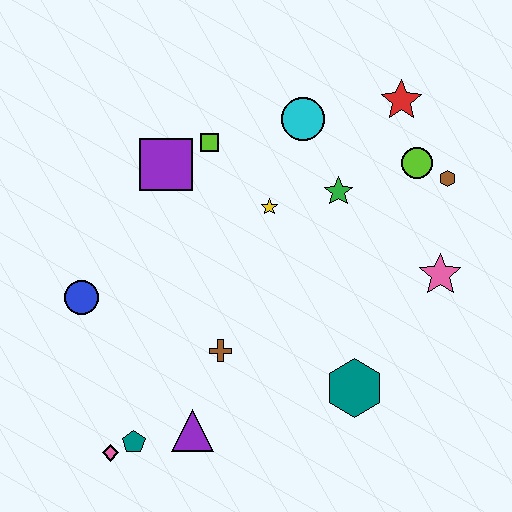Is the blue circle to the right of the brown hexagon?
No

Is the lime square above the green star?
Yes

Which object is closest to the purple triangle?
The teal pentagon is closest to the purple triangle.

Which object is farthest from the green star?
The pink diamond is farthest from the green star.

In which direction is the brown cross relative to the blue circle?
The brown cross is to the right of the blue circle.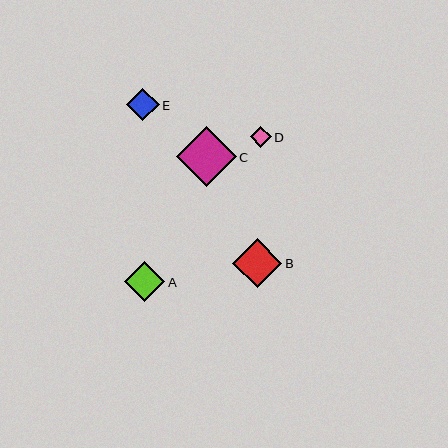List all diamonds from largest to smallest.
From largest to smallest: C, B, A, E, D.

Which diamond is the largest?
Diamond C is the largest with a size of approximately 60 pixels.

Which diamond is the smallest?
Diamond D is the smallest with a size of approximately 21 pixels.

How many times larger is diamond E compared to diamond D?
Diamond E is approximately 1.6 times the size of diamond D.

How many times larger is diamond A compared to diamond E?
Diamond A is approximately 1.2 times the size of diamond E.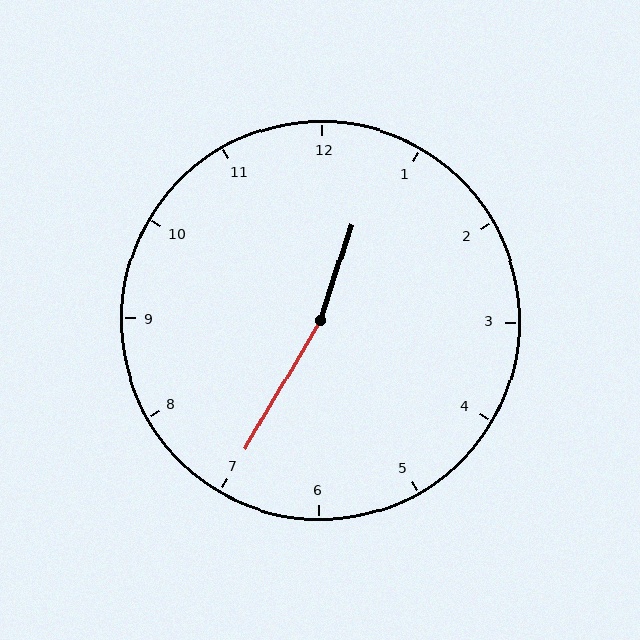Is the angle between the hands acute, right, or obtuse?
It is obtuse.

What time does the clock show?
12:35.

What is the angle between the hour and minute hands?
Approximately 168 degrees.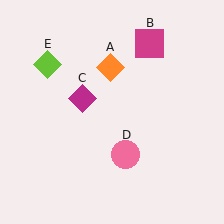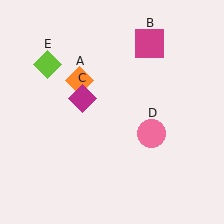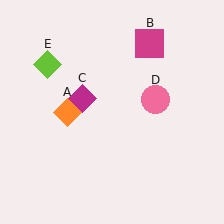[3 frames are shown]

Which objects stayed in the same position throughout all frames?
Magenta square (object B) and magenta diamond (object C) and lime diamond (object E) remained stationary.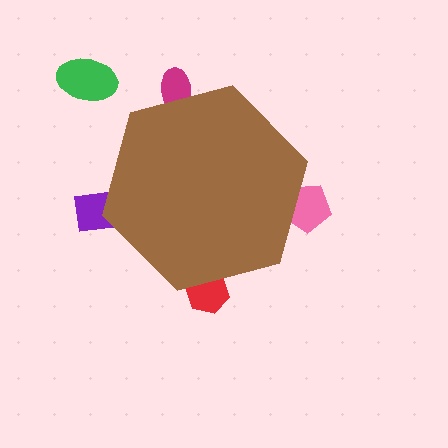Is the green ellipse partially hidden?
No, the green ellipse is fully visible.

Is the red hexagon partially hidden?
Yes, the red hexagon is partially hidden behind the brown hexagon.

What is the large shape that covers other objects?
A brown hexagon.